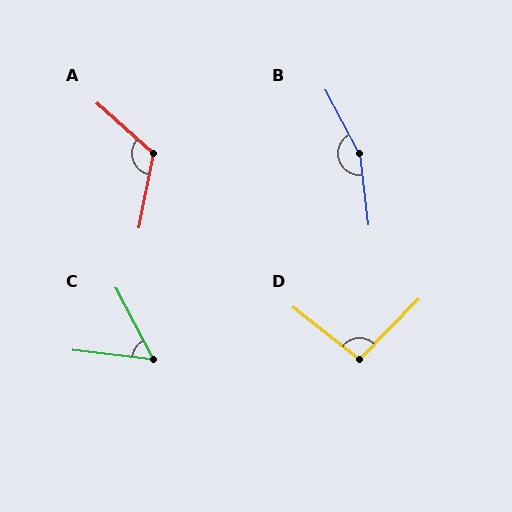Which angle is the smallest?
C, at approximately 56 degrees.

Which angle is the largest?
B, at approximately 159 degrees.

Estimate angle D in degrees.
Approximately 96 degrees.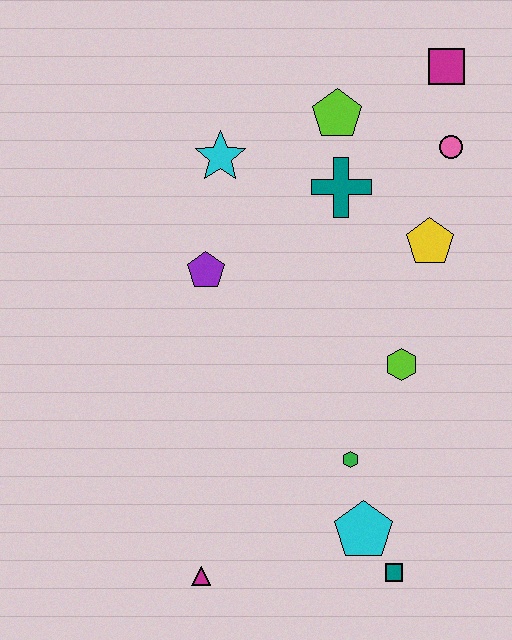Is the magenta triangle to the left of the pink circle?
Yes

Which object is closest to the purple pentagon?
The cyan star is closest to the purple pentagon.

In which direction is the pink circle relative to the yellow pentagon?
The pink circle is above the yellow pentagon.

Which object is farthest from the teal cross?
The magenta triangle is farthest from the teal cross.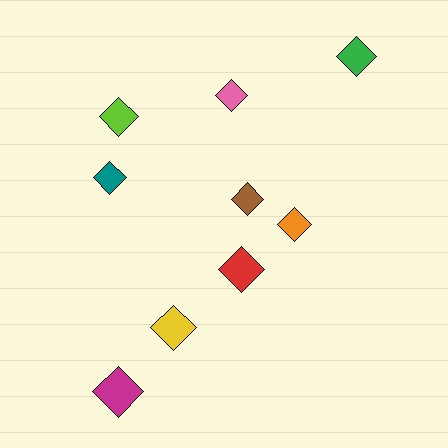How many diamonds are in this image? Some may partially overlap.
There are 9 diamonds.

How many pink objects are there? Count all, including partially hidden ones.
There is 1 pink object.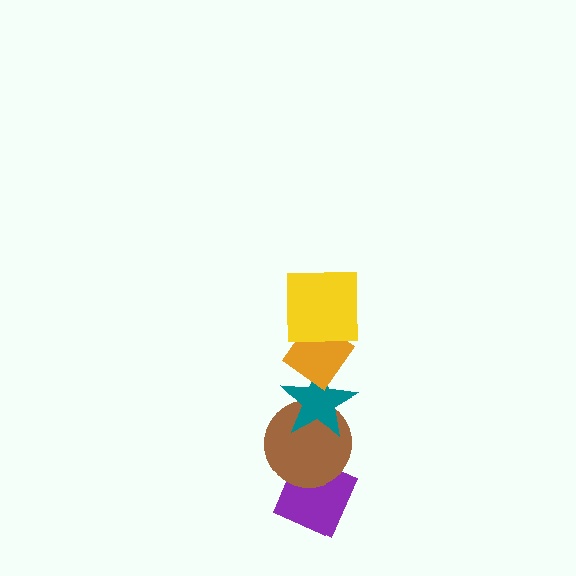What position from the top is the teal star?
The teal star is 3rd from the top.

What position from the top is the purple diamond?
The purple diamond is 5th from the top.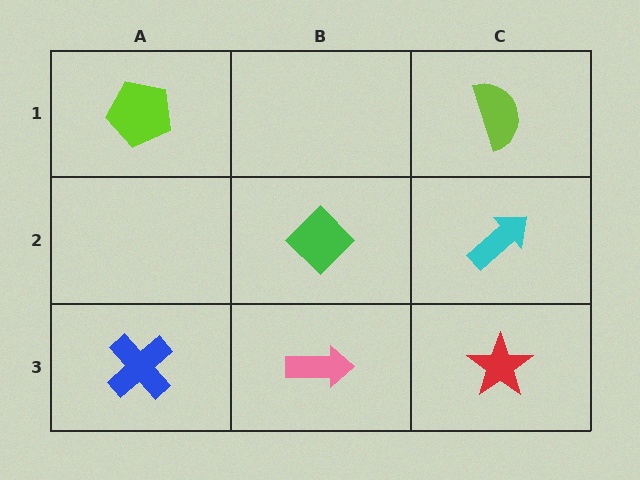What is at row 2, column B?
A green diamond.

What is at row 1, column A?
A lime pentagon.